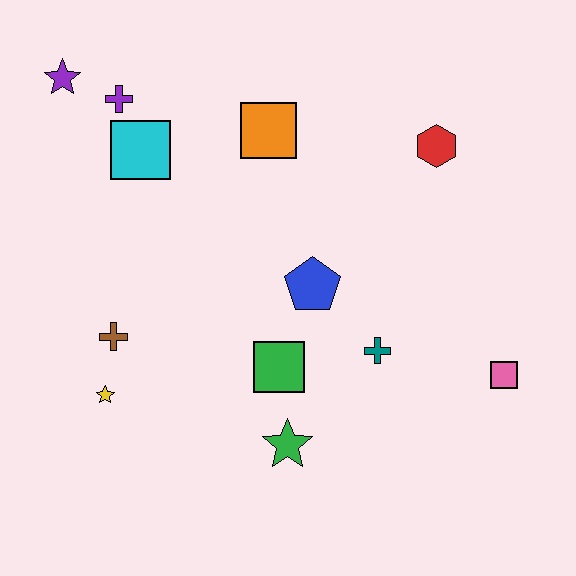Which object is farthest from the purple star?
The pink square is farthest from the purple star.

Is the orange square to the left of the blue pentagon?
Yes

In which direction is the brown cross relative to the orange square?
The brown cross is below the orange square.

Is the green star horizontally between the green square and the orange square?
No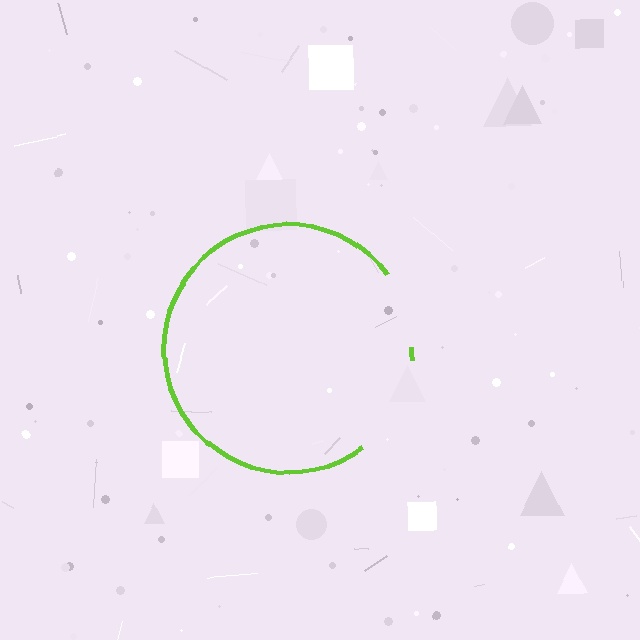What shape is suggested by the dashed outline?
The dashed outline suggests a circle.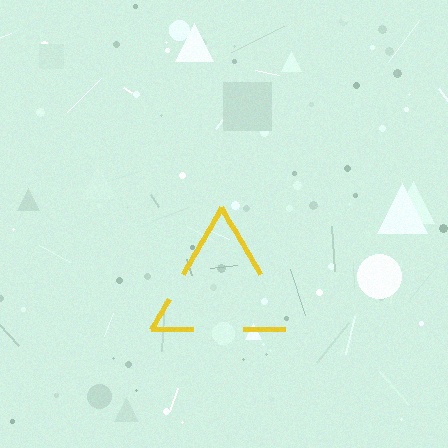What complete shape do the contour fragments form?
The contour fragments form a triangle.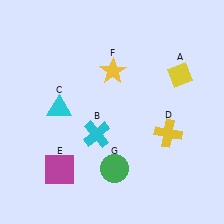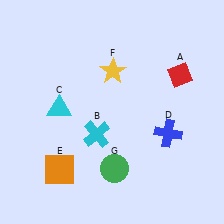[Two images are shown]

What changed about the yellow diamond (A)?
In Image 1, A is yellow. In Image 2, it changed to red.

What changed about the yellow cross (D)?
In Image 1, D is yellow. In Image 2, it changed to blue.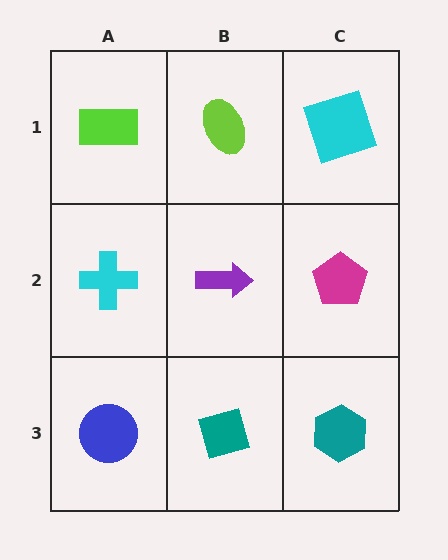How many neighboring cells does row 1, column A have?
2.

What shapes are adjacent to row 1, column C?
A magenta pentagon (row 2, column C), a lime ellipse (row 1, column B).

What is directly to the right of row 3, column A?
A teal diamond.